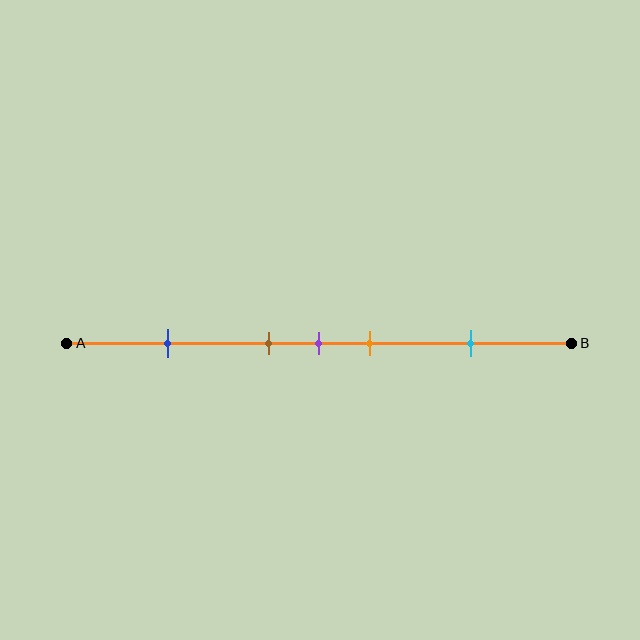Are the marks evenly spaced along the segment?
No, the marks are not evenly spaced.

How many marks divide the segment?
There are 5 marks dividing the segment.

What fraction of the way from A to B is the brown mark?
The brown mark is approximately 40% (0.4) of the way from A to B.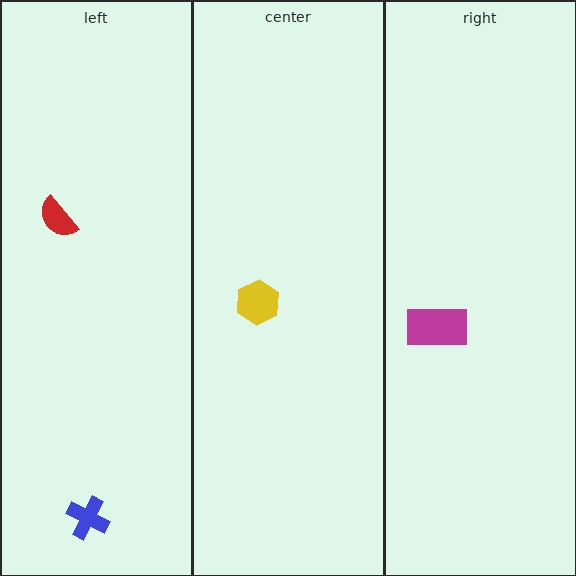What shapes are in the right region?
The magenta rectangle.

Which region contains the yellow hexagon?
The center region.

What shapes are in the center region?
The yellow hexagon.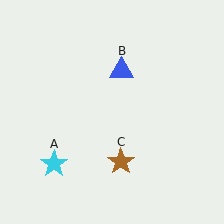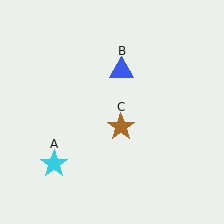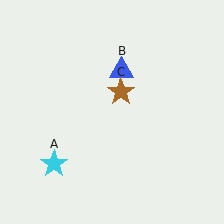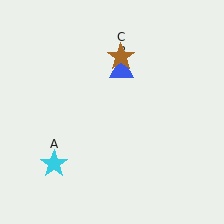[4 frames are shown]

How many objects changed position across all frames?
1 object changed position: brown star (object C).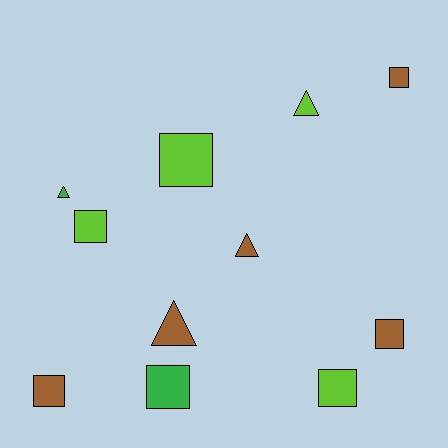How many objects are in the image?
There are 11 objects.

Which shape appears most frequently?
Square, with 7 objects.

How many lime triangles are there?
There is 1 lime triangle.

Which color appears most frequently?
Brown, with 5 objects.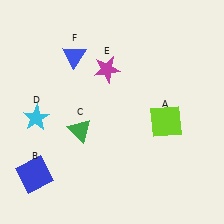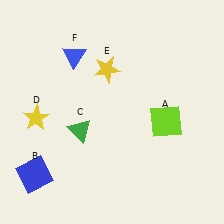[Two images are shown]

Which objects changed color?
D changed from cyan to yellow. E changed from magenta to yellow.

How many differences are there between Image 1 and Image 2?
There are 2 differences between the two images.